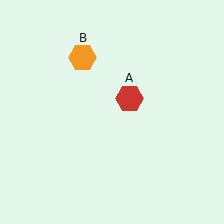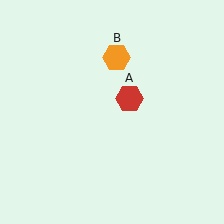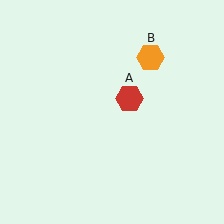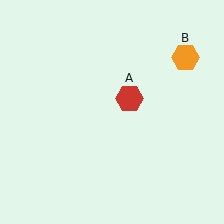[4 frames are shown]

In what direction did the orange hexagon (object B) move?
The orange hexagon (object B) moved right.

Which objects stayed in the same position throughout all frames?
Red hexagon (object A) remained stationary.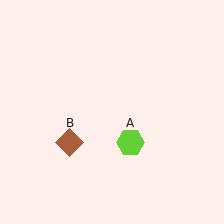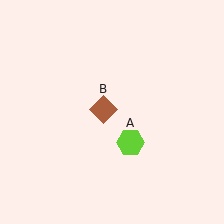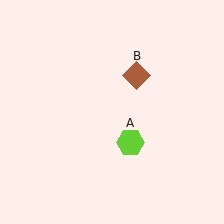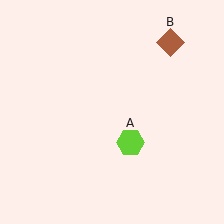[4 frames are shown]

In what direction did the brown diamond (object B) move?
The brown diamond (object B) moved up and to the right.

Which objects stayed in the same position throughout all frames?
Lime hexagon (object A) remained stationary.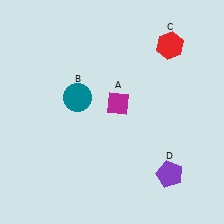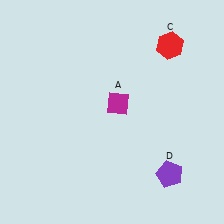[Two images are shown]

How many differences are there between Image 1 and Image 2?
There is 1 difference between the two images.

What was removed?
The teal circle (B) was removed in Image 2.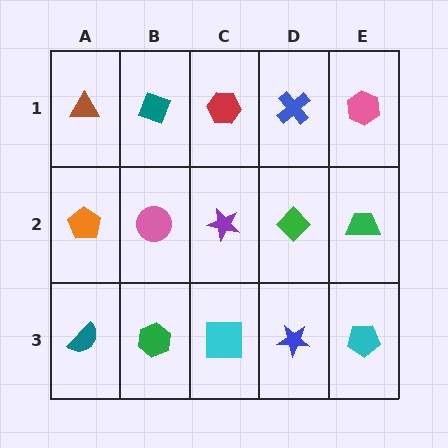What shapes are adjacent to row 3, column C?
A purple star (row 2, column C), a green hexagon (row 3, column B), a blue star (row 3, column D).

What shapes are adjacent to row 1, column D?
A green diamond (row 2, column D), a red hexagon (row 1, column C), a pink hexagon (row 1, column E).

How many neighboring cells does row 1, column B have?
3.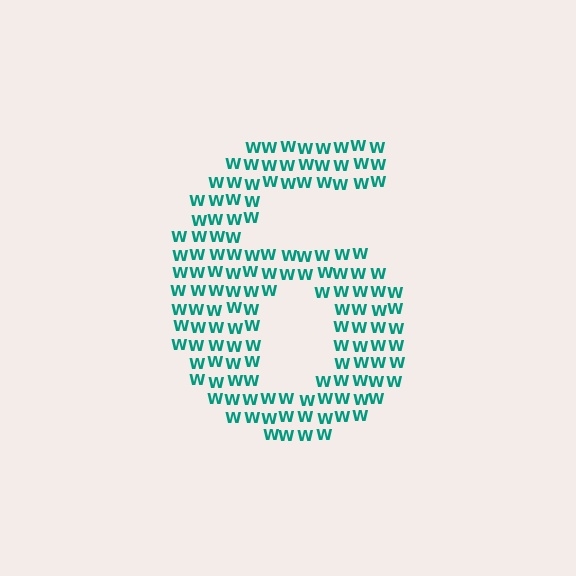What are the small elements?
The small elements are letter W's.